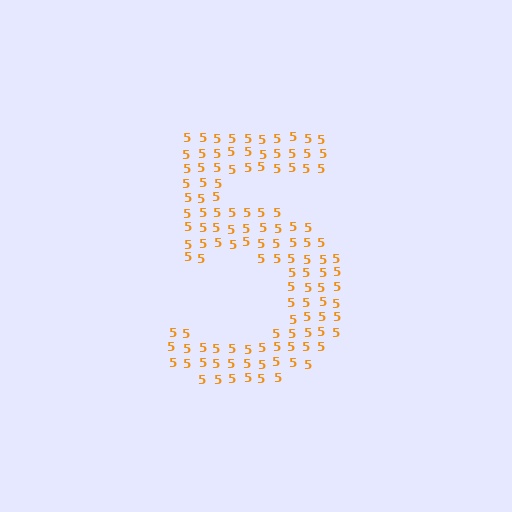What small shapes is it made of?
It is made of small digit 5's.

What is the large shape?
The large shape is the digit 5.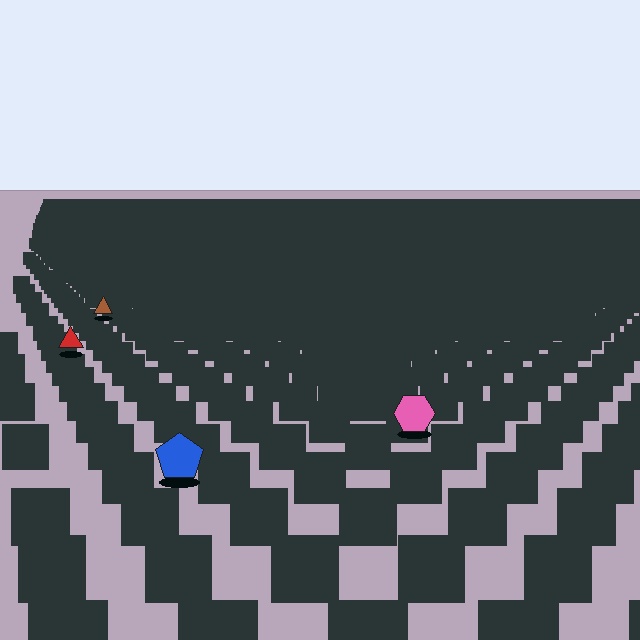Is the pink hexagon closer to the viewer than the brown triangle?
Yes. The pink hexagon is closer — you can tell from the texture gradient: the ground texture is coarser near it.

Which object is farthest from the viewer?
The brown triangle is farthest from the viewer. It appears smaller and the ground texture around it is denser.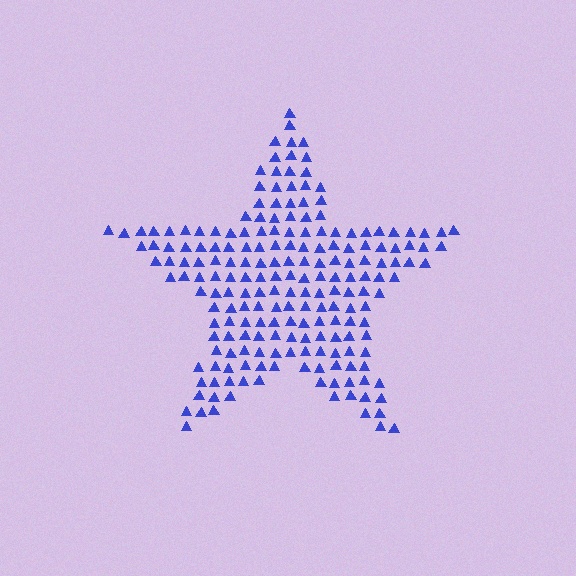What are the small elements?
The small elements are triangles.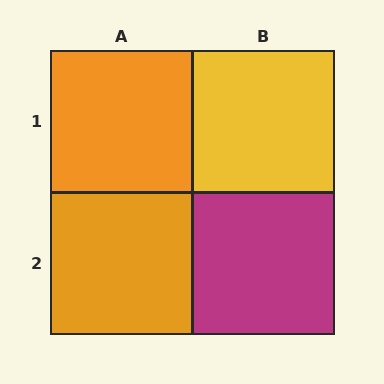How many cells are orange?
2 cells are orange.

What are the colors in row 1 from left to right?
Orange, yellow.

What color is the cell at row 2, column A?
Orange.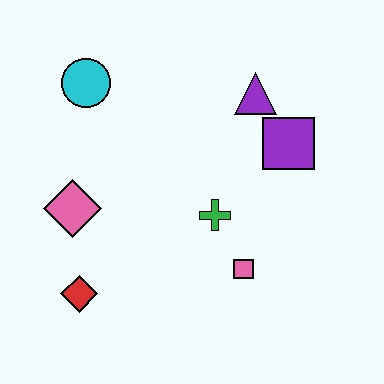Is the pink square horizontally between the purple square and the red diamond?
Yes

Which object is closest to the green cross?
The pink square is closest to the green cross.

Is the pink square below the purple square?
Yes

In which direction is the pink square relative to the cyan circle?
The pink square is below the cyan circle.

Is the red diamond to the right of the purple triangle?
No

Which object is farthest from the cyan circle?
The pink square is farthest from the cyan circle.